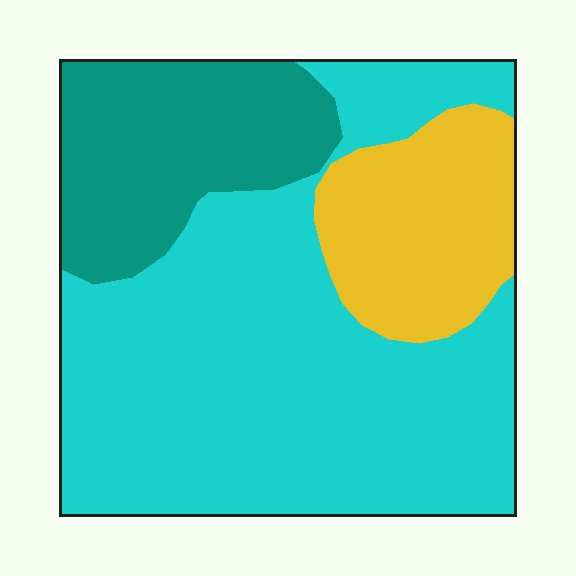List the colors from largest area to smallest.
From largest to smallest: cyan, teal, yellow.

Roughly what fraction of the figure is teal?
Teal takes up about one fifth (1/5) of the figure.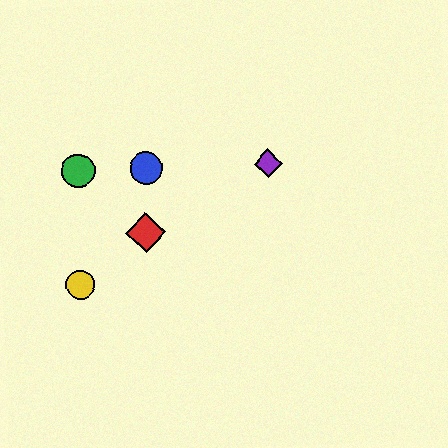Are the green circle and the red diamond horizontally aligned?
No, the green circle is at y≈171 and the red diamond is at y≈233.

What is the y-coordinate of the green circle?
The green circle is at y≈171.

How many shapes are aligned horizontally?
3 shapes (the blue circle, the green circle, the purple diamond) are aligned horizontally.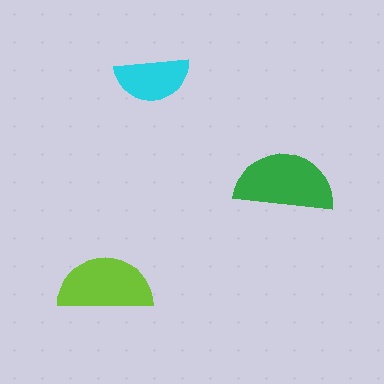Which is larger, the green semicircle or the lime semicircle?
The green one.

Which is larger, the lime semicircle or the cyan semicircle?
The lime one.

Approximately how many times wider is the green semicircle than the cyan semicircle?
About 1.5 times wider.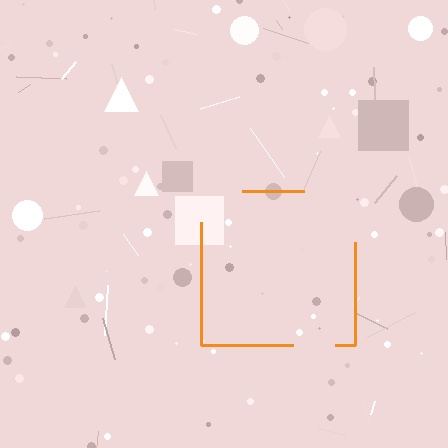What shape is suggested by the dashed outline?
The dashed outline suggests a square.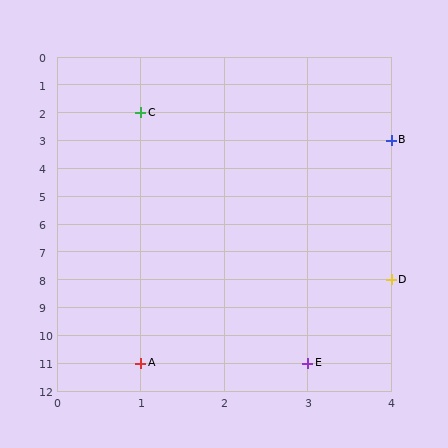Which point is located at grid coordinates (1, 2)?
Point C is at (1, 2).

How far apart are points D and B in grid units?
Points D and B are 5 rows apart.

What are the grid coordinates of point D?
Point D is at grid coordinates (4, 8).